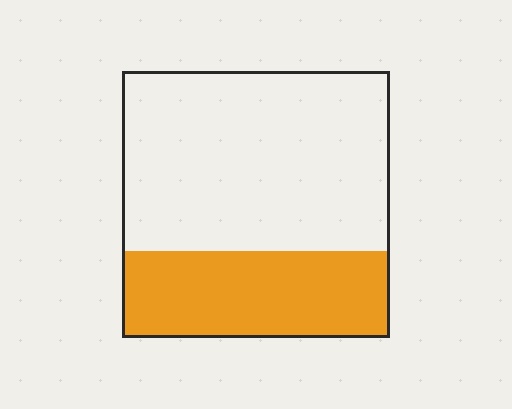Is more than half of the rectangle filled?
No.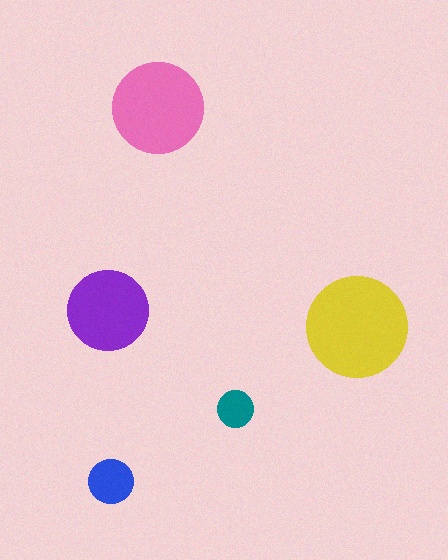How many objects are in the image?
There are 5 objects in the image.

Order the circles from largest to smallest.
the yellow one, the pink one, the purple one, the blue one, the teal one.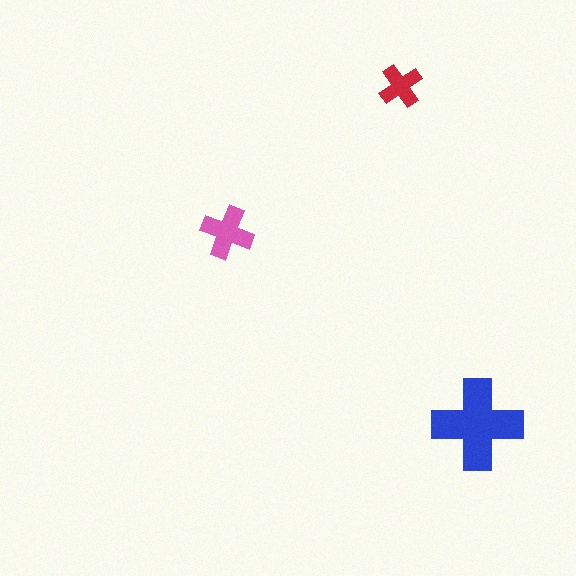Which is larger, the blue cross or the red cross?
The blue one.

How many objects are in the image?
There are 3 objects in the image.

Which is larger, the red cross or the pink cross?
The pink one.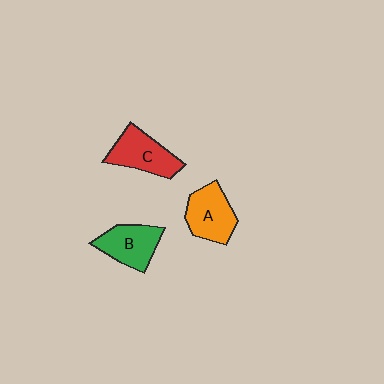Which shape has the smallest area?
Shape B (green).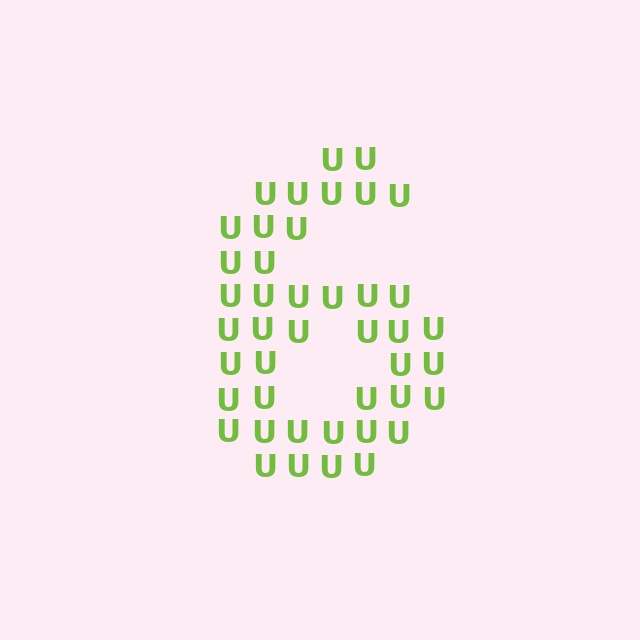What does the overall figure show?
The overall figure shows the digit 6.